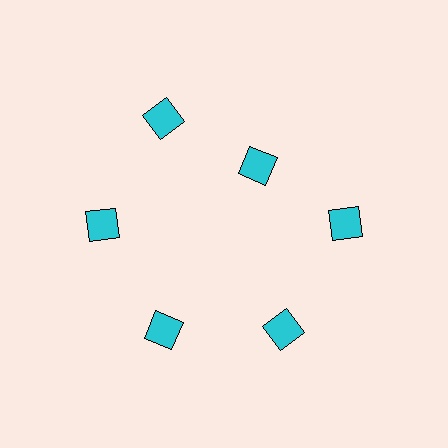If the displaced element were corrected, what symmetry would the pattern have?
It would have 6-fold rotational symmetry — the pattern would map onto itself every 60 degrees.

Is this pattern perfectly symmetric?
No. The 6 cyan diamonds are arranged in a ring, but one element near the 1 o'clock position is pulled inward toward the center, breaking the 6-fold rotational symmetry.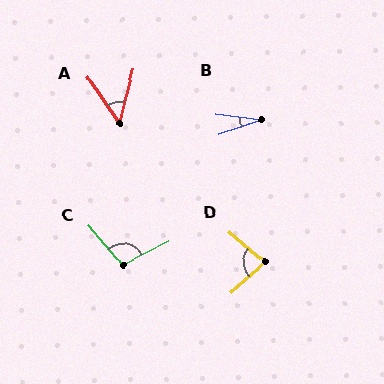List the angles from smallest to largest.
B (25°), A (49°), D (82°), C (104°).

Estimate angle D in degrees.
Approximately 82 degrees.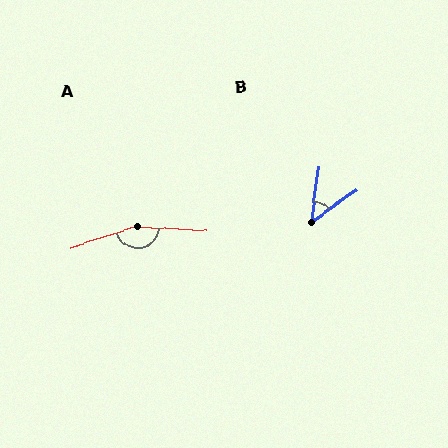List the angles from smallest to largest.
B (47°), A (159°).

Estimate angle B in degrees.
Approximately 47 degrees.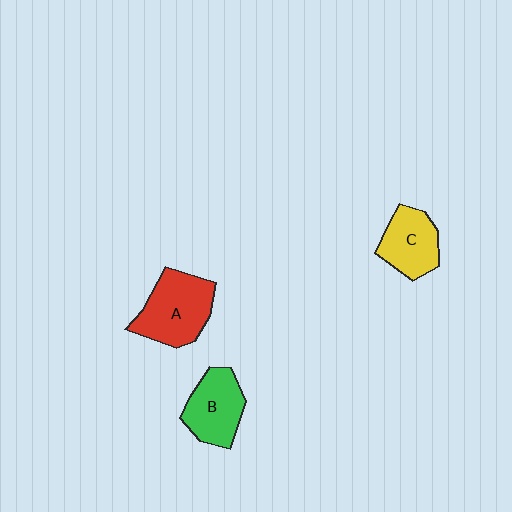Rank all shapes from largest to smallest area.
From largest to smallest: A (red), B (green), C (yellow).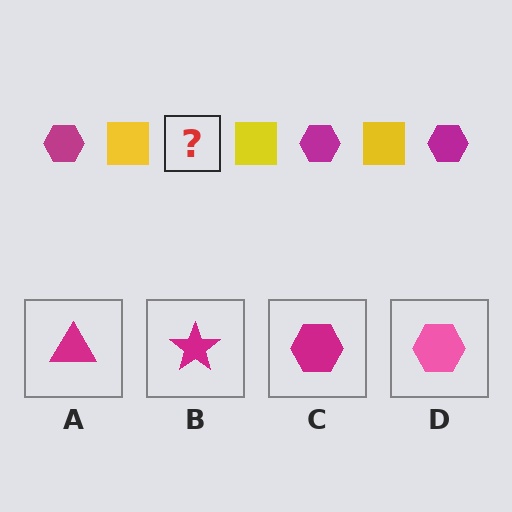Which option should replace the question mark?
Option C.